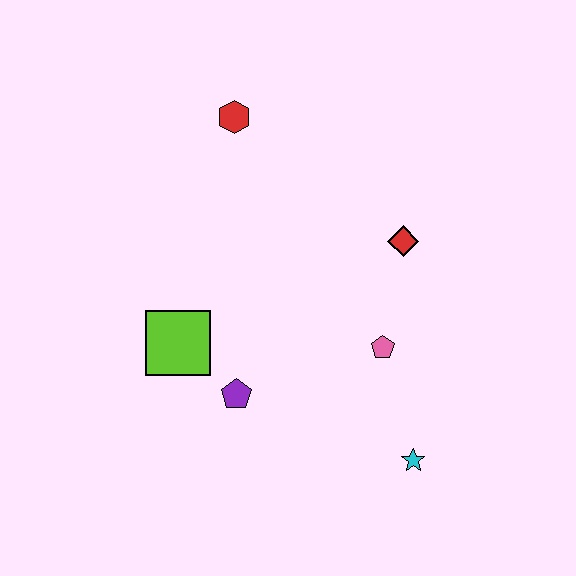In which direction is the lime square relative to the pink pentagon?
The lime square is to the left of the pink pentagon.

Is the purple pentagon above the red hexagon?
No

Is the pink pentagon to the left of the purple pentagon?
No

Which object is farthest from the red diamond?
The lime square is farthest from the red diamond.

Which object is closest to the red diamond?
The pink pentagon is closest to the red diamond.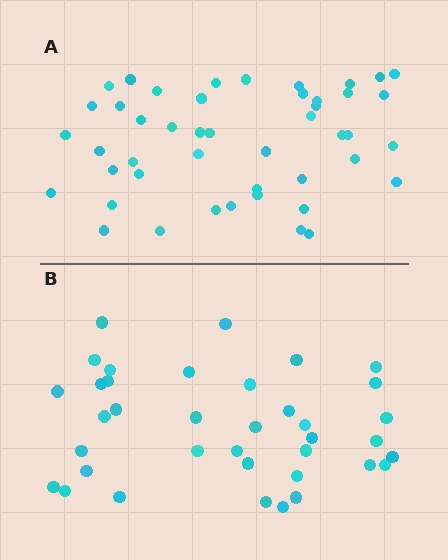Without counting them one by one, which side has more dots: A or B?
Region A (the top region) has more dots.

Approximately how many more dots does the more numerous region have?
Region A has roughly 8 or so more dots than region B.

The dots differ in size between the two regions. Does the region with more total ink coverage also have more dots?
No. Region B has more total ink coverage because its dots are larger, but region A actually contains more individual dots. Total area can be misleading — the number of items is what matters here.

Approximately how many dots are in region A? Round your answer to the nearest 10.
About 50 dots. (The exact count is 46, which rounds to 50.)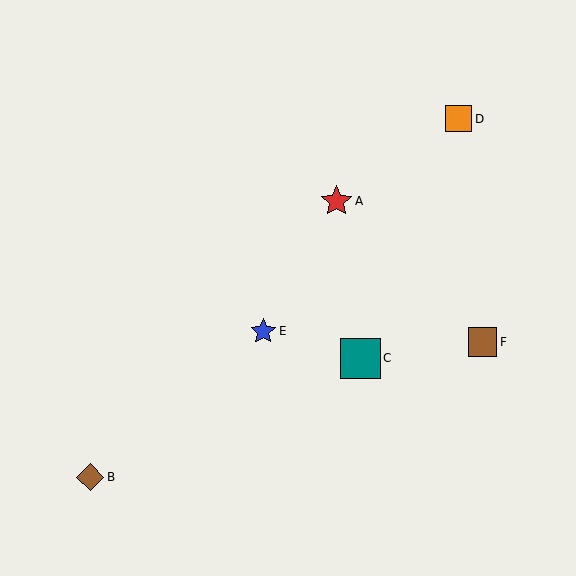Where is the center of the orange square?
The center of the orange square is at (459, 119).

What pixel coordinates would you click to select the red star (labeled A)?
Click at (336, 201) to select the red star A.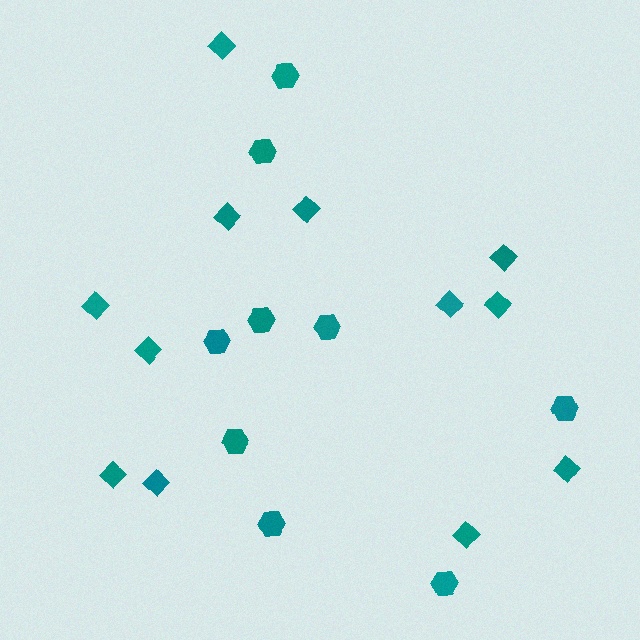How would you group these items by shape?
There are 2 groups: one group of hexagons (9) and one group of diamonds (12).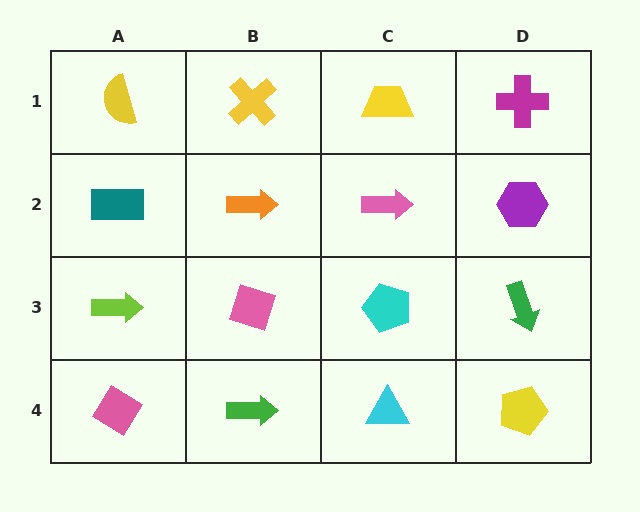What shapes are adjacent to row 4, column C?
A cyan pentagon (row 3, column C), a green arrow (row 4, column B), a yellow pentagon (row 4, column D).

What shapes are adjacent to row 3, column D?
A purple hexagon (row 2, column D), a yellow pentagon (row 4, column D), a cyan pentagon (row 3, column C).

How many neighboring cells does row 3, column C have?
4.